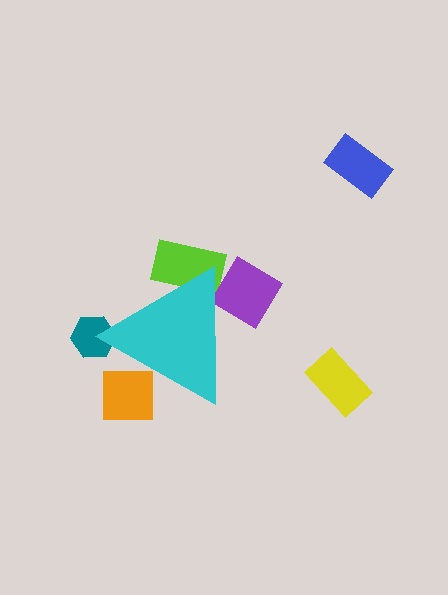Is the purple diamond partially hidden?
Yes, the purple diamond is partially hidden behind the cyan triangle.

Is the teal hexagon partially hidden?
Yes, the teal hexagon is partially hidden behind the cyan triangle.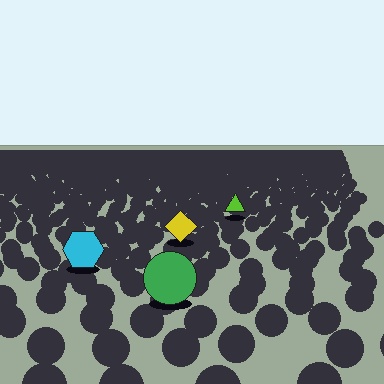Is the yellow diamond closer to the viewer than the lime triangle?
Yes. The yellow diamond is closer — you can tell from the texture gradient: the ground texture is coarser near it.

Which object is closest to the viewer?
The green circle is closest. The texture marks near it are larger and more spread out.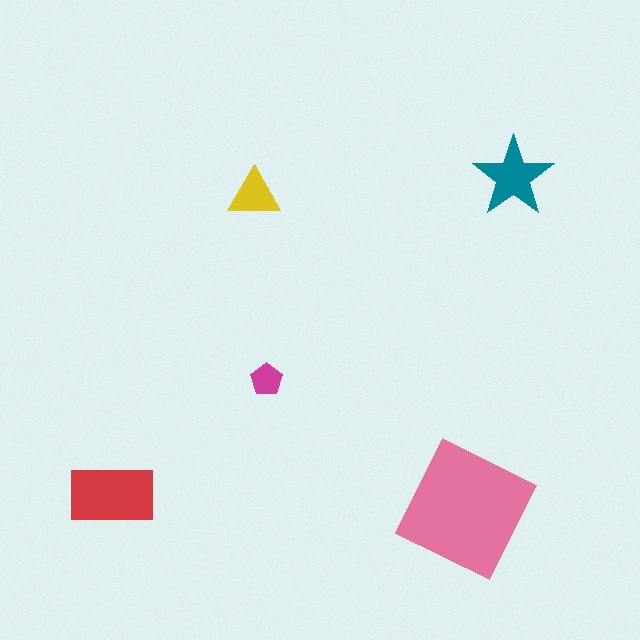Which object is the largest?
The pink square.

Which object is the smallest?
The magenta pentagon.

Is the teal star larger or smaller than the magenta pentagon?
Larger.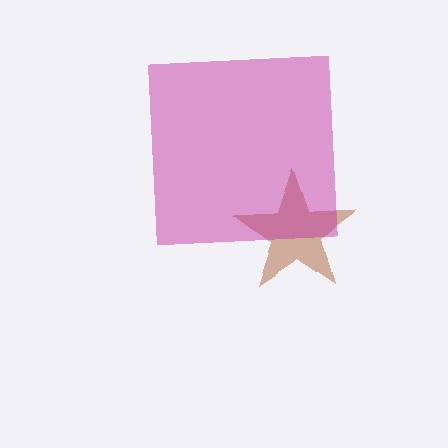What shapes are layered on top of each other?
The layered shapes are: a brown star, a magenta square.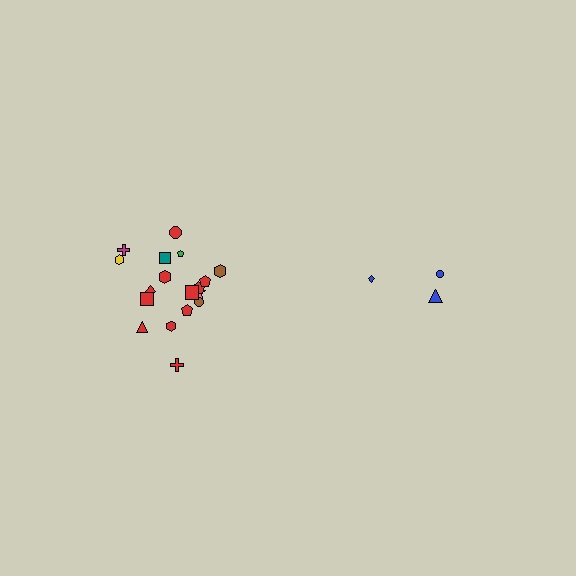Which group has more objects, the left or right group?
The left group.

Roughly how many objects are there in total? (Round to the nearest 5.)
Roughly 20 objects in total.